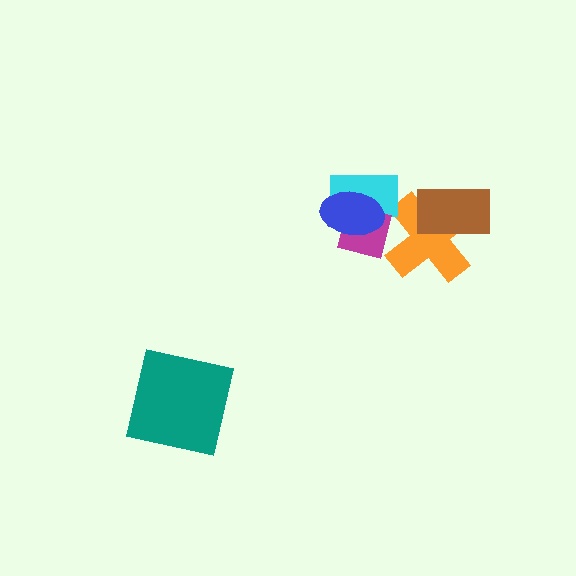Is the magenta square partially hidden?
Yes, it is partially covered by another shape.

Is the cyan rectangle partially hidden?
Yes, it is partially covered by another shape.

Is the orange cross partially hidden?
Yes, it is partially covered by another shape.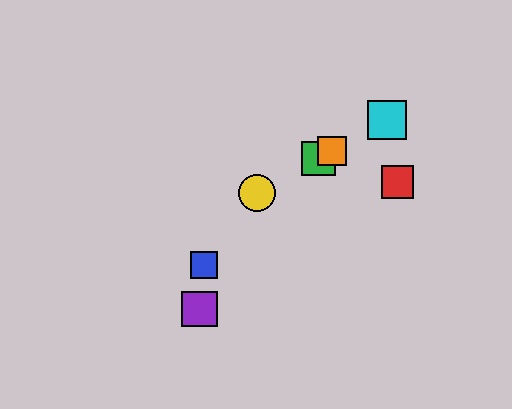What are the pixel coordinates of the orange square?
The orange square is at (332, 151).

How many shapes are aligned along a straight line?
4 shapes (the green square, the yellow circle, the orange square, the cyan square) are aligned along a straight line.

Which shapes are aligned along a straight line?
The green square, the yellow circle, the orange square, the cyan square are aligned along a straight line.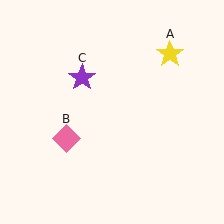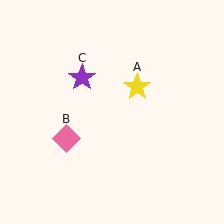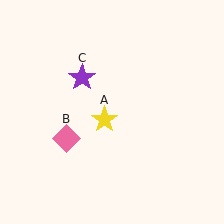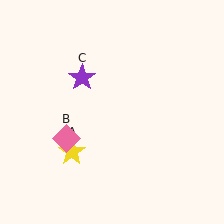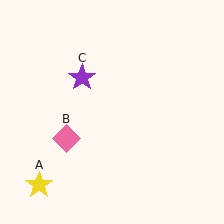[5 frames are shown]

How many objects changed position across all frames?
1 object changed position: yellow star (object A).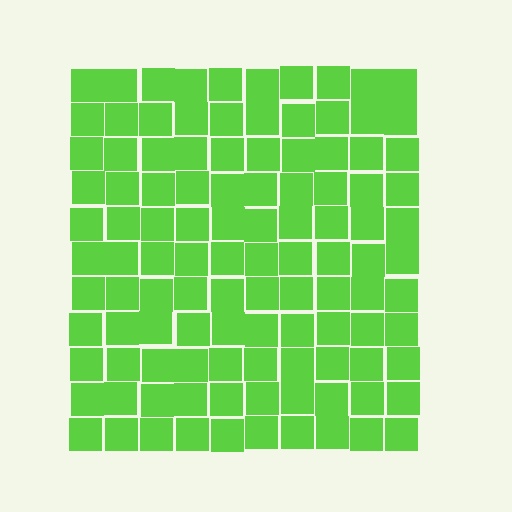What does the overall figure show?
The overall figure shows a square.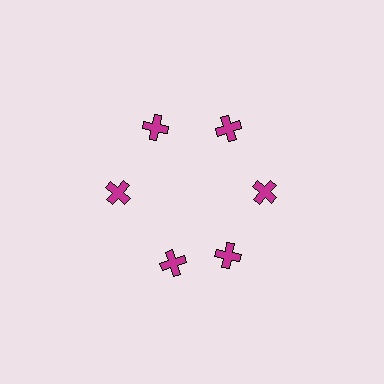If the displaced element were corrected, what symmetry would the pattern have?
It would have 6-fold rotational symmetry — the pattern would map onto itself every 60 degrees.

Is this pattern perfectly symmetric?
No. The 6 magenta crosses are arranged in a ring, but one element near the 7 o'clock position is rotated out of alignment along the ring, breaking the 6-fold rotational symmetry.